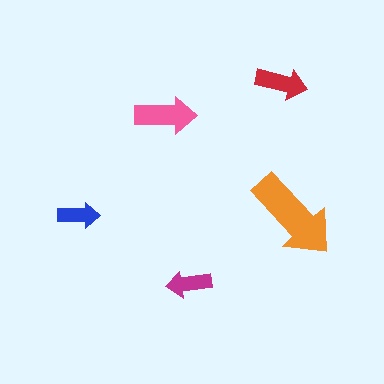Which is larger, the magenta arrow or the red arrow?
The red one.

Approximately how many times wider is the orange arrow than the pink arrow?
About 1.5 times wider.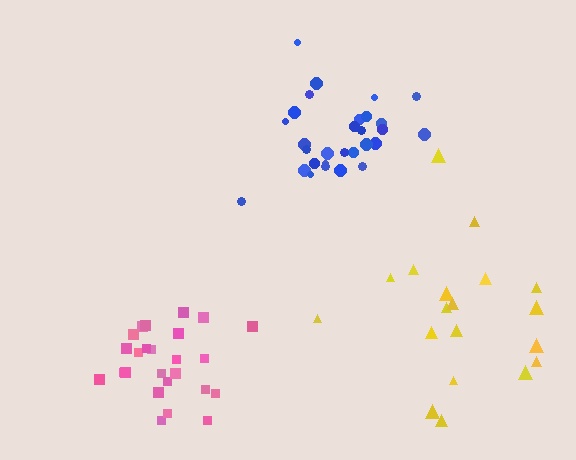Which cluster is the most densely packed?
Pink.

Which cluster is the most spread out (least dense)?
Yellow.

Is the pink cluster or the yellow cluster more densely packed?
Pink.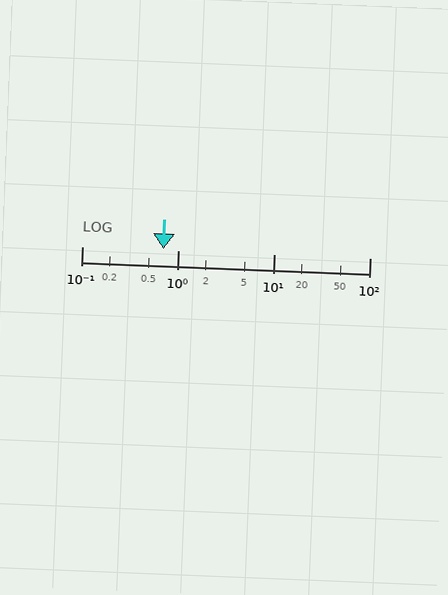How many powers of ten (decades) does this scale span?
The scale spans 3 decades, from 0.1 to 100.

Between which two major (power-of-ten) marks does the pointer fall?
The pointer is between 0.1 and 1.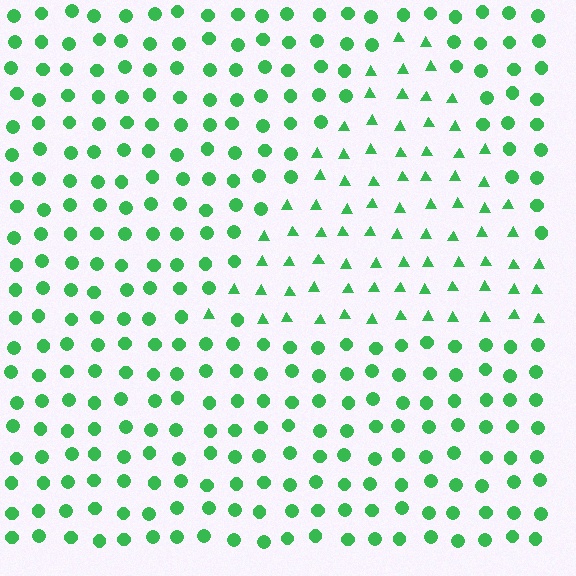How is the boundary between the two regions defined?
The boundary is defined by a change in element shape: triangles inside vs. circles outside. All elements share the same color and spacing.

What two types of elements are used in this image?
The image uses triangles inside the triangle region and circles outside it.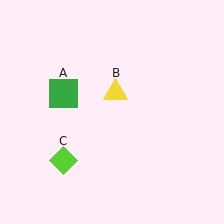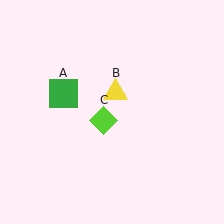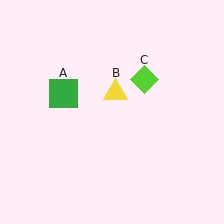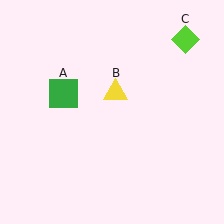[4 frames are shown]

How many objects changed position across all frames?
1 object changed position: lime diamond (object C).